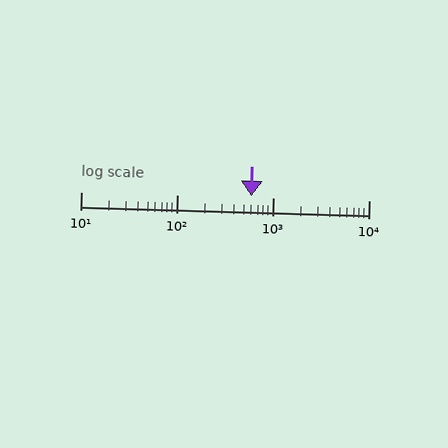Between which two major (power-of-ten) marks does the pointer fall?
The pointer is between 100 and 1000.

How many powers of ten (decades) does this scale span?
The scale spans 3 decades, from 10 to 10000.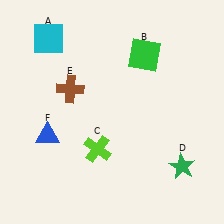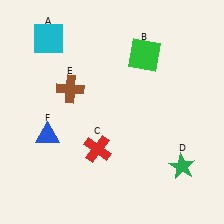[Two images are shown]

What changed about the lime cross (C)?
In Image 1, C is lime. In Image 2, it changed to red.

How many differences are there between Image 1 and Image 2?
There is 1 difference between the two images.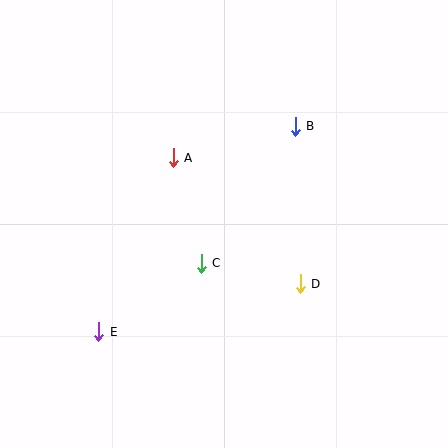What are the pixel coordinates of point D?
Point D is at (300, 284).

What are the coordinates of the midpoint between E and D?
The midpoint between E and D is at (199, 308).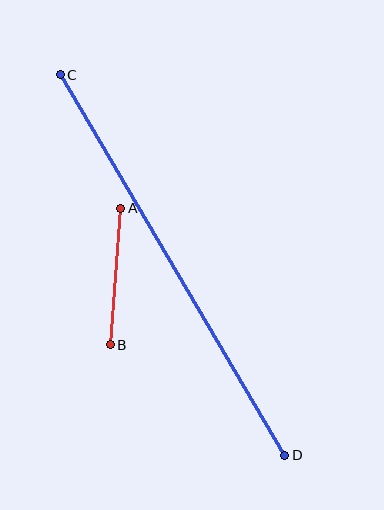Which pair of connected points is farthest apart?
Points C and D are farthest apart.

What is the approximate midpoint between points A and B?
The midpoint is at approximately (115, 277) pixels.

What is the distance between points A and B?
The distance is approximately 137 pixels.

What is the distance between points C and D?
The distance is approximately 442 pixels.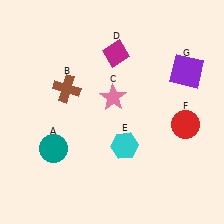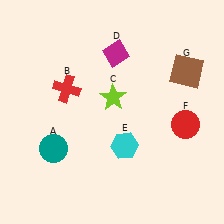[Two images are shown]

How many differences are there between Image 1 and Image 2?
There are 3 differences between the two images.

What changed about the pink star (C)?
In Image 1, C is pink. In Image 2, it changed to lime.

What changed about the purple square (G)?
In Image 1, G is purple. In Image 2, it changed to brown.